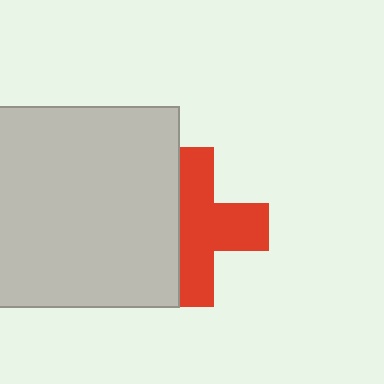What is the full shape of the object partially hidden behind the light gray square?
The partially hidden object is a red cross.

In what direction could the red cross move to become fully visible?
The red cross could move right. That would shift it out from behind the light gray square entirely.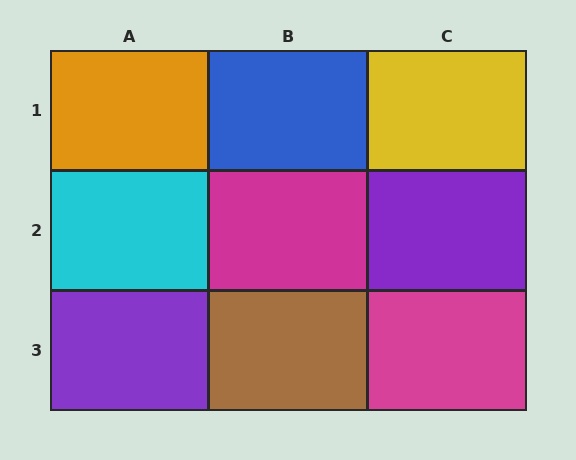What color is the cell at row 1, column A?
Orange.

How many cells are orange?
1 cell is orange.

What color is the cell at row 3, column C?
Magenta.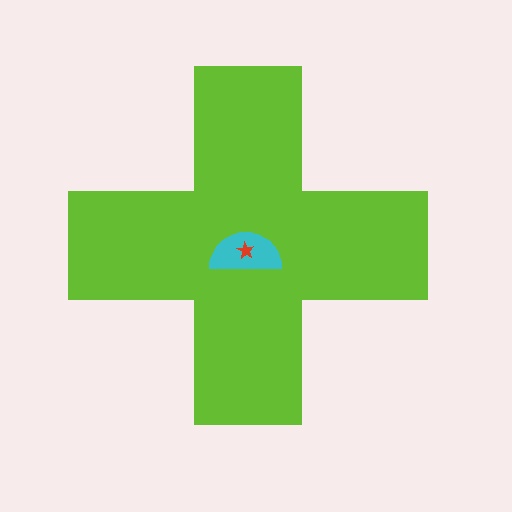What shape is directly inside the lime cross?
The cyan semicircle.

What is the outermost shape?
The lime cross.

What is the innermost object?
The red star.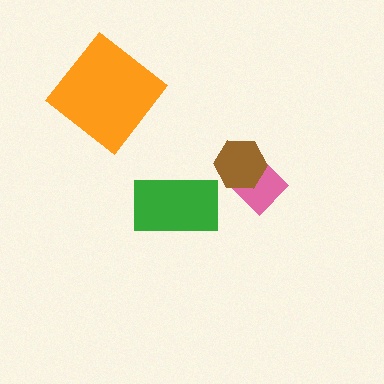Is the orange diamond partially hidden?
No, no other shape covers it.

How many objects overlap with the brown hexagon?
1 object overlaps with the brown hexagon.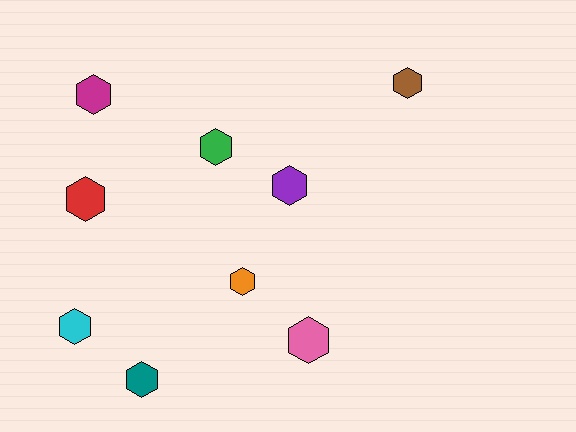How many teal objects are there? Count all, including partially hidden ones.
There is 1 teal object.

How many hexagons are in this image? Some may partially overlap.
There are 9 hexagons.